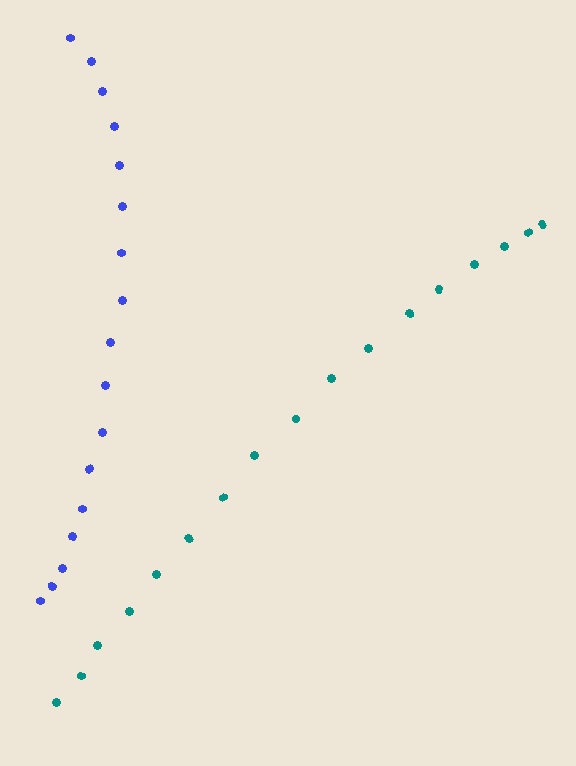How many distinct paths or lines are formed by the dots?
There are 2 distinct paths.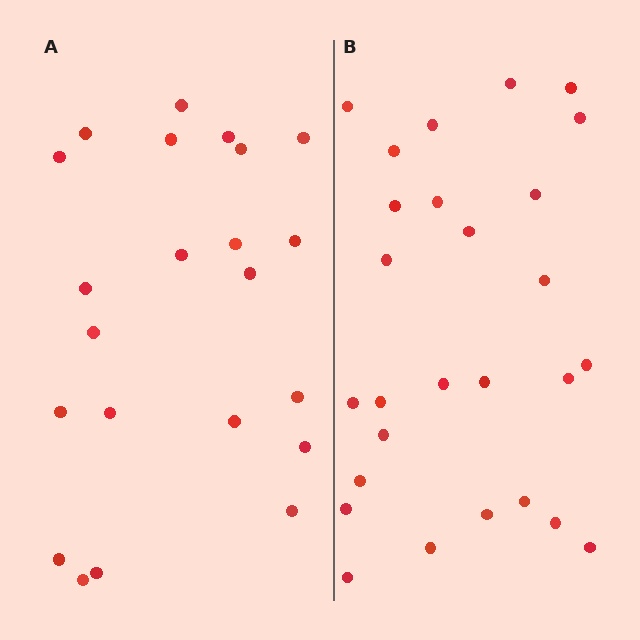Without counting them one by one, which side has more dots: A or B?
Region B (the right region) has more dots.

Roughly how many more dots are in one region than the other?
Region B has about 5 more dots than region A.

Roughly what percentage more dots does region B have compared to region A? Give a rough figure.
About 25% more.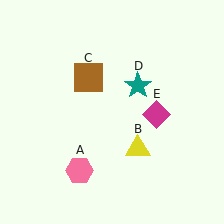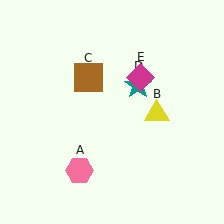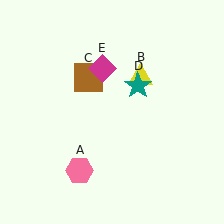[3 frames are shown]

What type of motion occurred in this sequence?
The yellow triangle (object B), magenta diamond (object E) rotated counterclockwise around the center of the scene.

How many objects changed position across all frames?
2 objects changed position: yellow triangle (object B), magenta diamond (object E).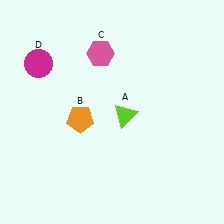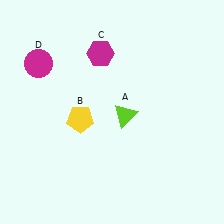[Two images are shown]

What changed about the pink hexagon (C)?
In Image 1, C is pink. In Image 2, it changed to magenta.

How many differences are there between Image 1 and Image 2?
There are 2 differences between the two images.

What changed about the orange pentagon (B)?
In Image 1, B is orange. In Image 2, it changed to yellow.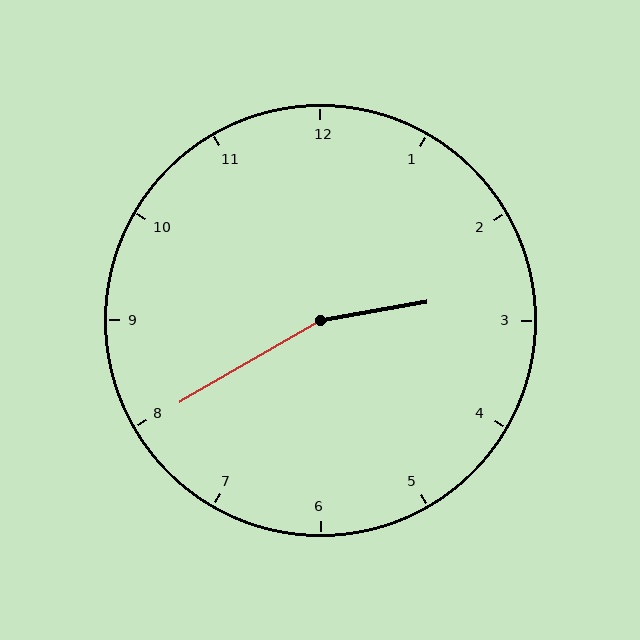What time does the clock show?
2:40.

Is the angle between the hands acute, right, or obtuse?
It is obtuse.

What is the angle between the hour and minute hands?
Approximately 160 degrees.